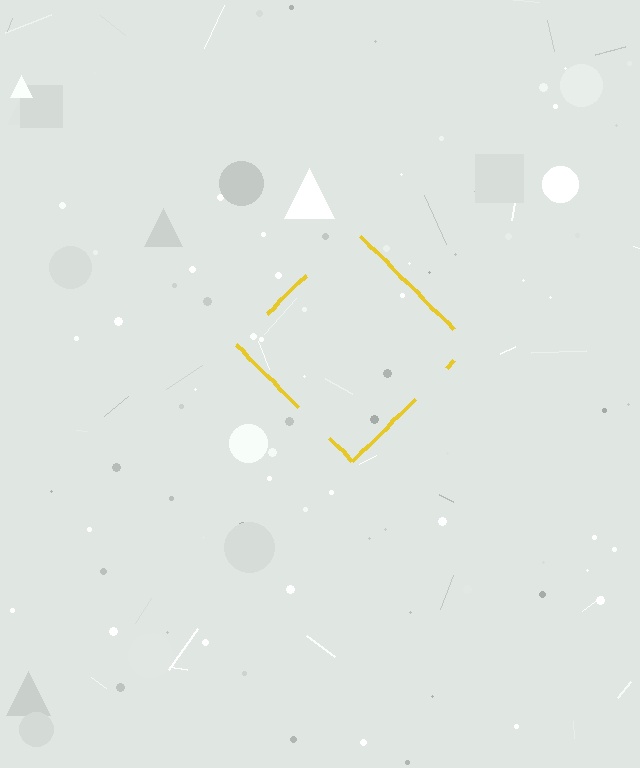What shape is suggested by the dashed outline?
The dashed outline suggests a diamond.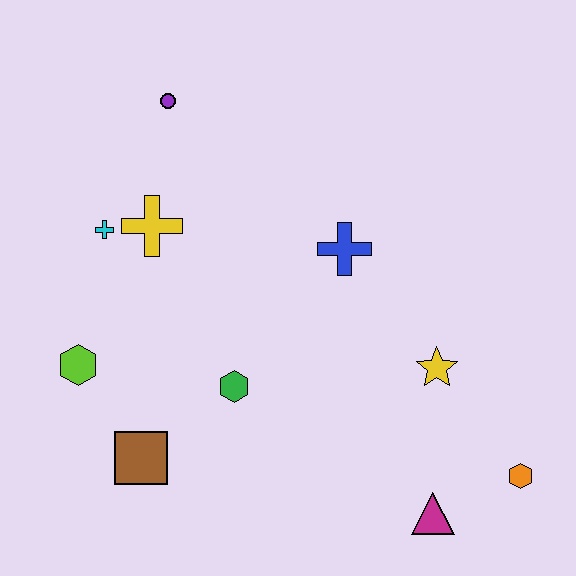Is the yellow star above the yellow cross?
No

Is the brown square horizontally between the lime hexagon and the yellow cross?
Yes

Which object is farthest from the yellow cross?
The orange hexagon is farthest from the yellow cross.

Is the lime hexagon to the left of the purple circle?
Yes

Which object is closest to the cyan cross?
The yellow cross is closest to the cyan cross.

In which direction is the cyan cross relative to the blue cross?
The cyan cross is to the left of the blue cross.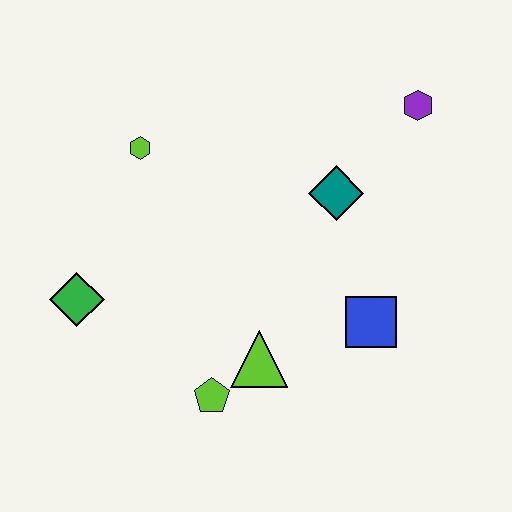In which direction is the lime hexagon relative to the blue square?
The lime hexagon is to the left of the blue square.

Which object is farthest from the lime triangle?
The purple hexagon is farthest from the lime triangle.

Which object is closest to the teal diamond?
The purple hexagon is closest to the teal diamond.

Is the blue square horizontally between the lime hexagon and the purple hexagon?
Yes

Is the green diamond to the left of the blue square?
Yes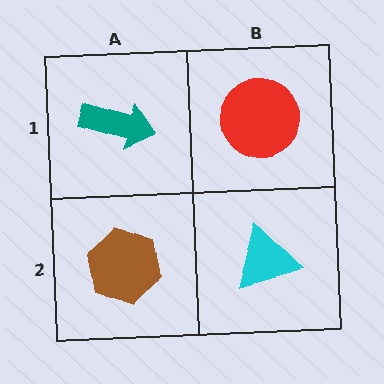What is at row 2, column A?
A brown hexagon.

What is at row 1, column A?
A teal arrow.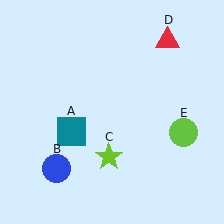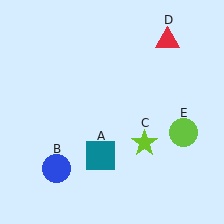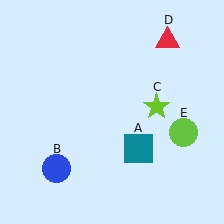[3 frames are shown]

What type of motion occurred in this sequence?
The teal square (object A), lime star (object C) rotated counterclockwise around the center of the scene.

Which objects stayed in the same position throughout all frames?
Blue circle (object B) and red triangle (object D) and lime circle (object E) remained stationary.